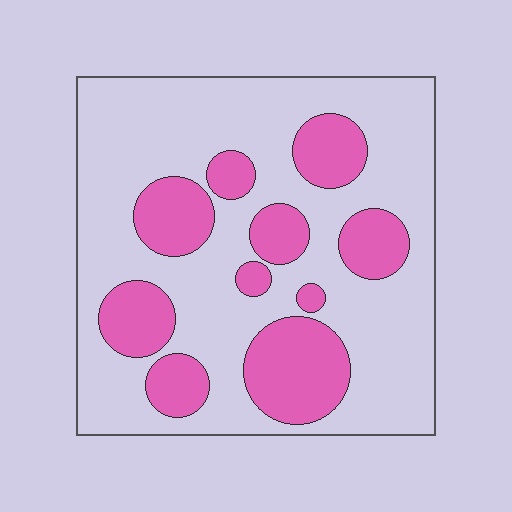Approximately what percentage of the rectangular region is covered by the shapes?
Approximately 30%.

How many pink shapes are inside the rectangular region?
10.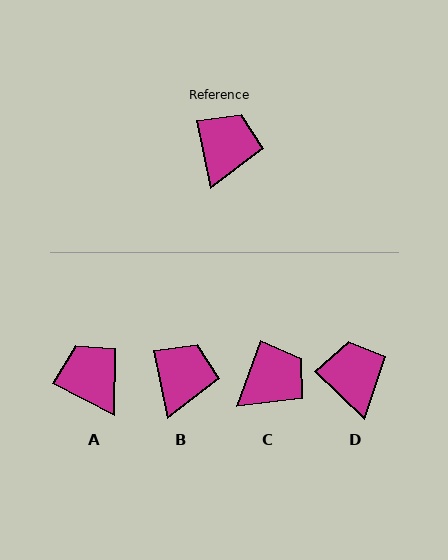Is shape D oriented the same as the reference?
No, it is off by about 34 degrees.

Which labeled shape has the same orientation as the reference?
B.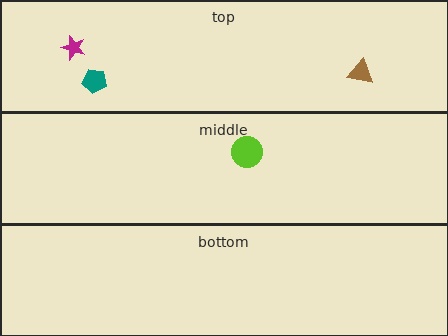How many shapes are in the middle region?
1.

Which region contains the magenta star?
The top region.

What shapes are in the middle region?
The lime circle.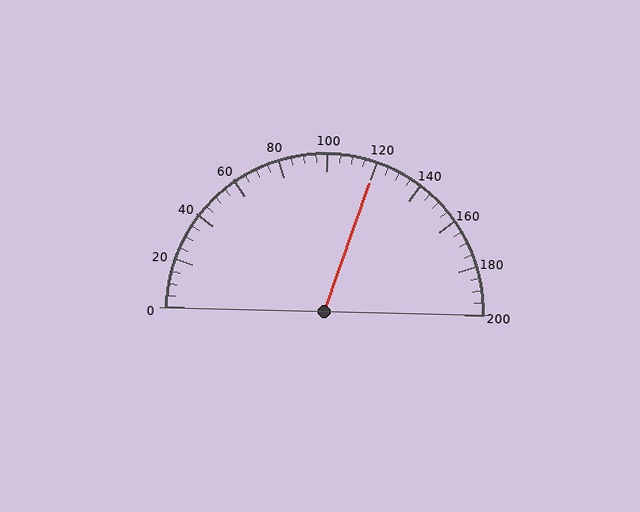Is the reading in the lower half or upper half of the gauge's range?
The reading is in the upper half of the range (0 to 200).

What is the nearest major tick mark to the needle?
The nearest major tick mark is 120.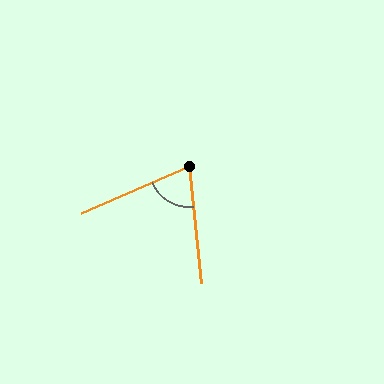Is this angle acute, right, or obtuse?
It is acute.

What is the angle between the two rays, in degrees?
Approximately 73 degrees.